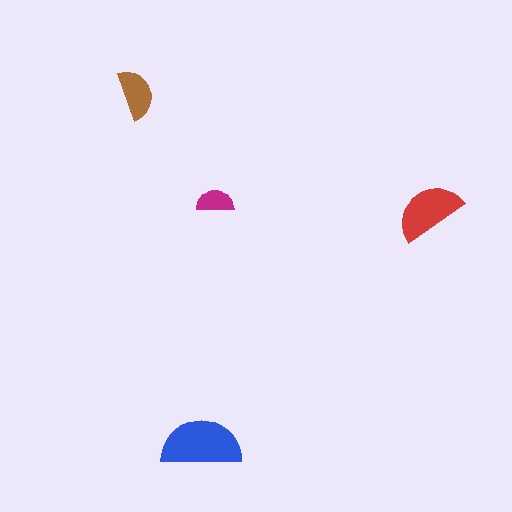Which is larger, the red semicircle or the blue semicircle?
The blue one.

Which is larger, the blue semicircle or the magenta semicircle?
The blue one.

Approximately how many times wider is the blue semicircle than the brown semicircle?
About 1.5 times wider.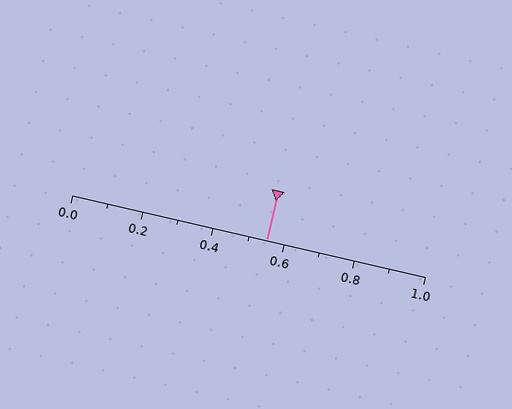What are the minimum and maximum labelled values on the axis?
The axis runs from 0.0 to 1.0.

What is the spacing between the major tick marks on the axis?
The major ticks are spaced 0.2 apart.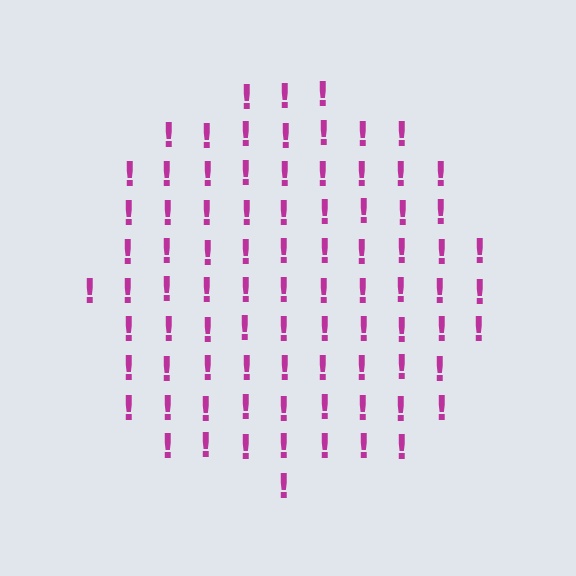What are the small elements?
The small elements are exclamation marks.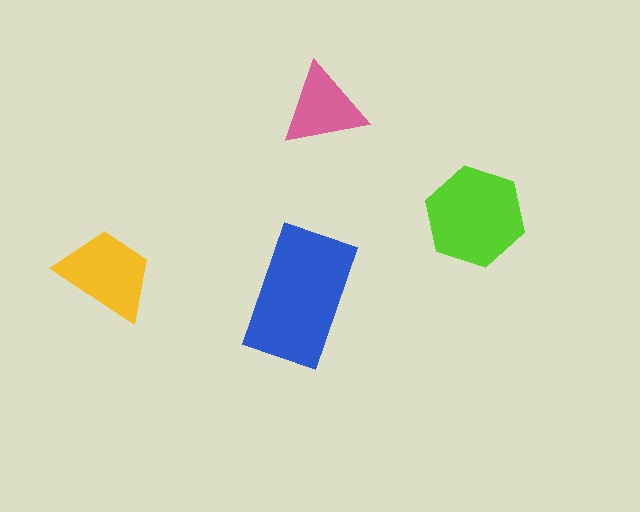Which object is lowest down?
The blue rectangle is bottommost.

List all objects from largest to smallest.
The blue rectangle, the lime hexagon, the yellow trapezoid, the pink triangle.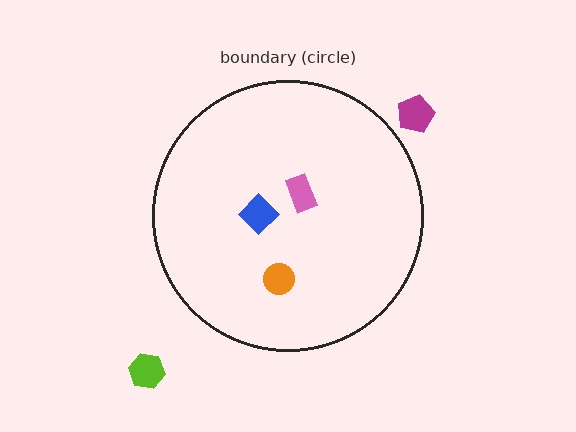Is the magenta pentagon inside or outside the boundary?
Outside.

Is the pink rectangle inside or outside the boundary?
Inside.